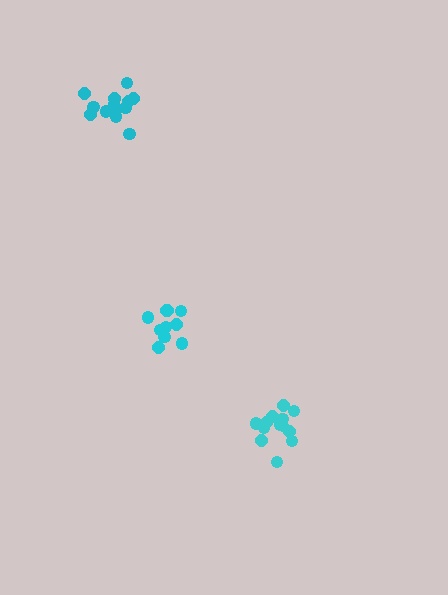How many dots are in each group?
Group 1: 10 dots, Group 2: 13 dots, Group 3: 14 dots (37 total).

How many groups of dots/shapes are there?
There are 3 groups.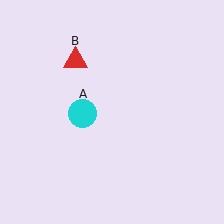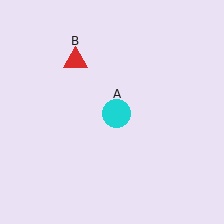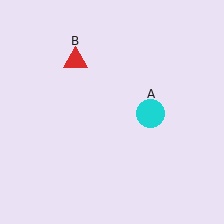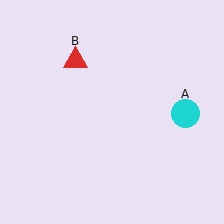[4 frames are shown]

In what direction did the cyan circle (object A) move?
The cyan circle (object A) moved right.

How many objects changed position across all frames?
1 object changed position: cyan circle (object A).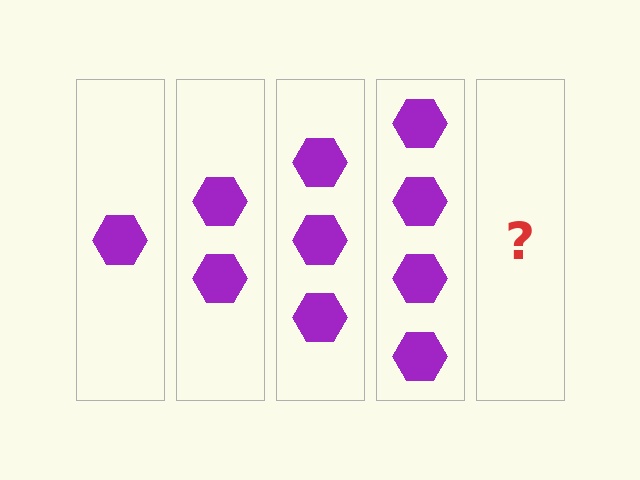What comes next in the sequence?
The next element should be 5 hexagons.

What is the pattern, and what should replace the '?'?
The pattern is that each step adds one more hexagon. The '?' should be 5 hexagons.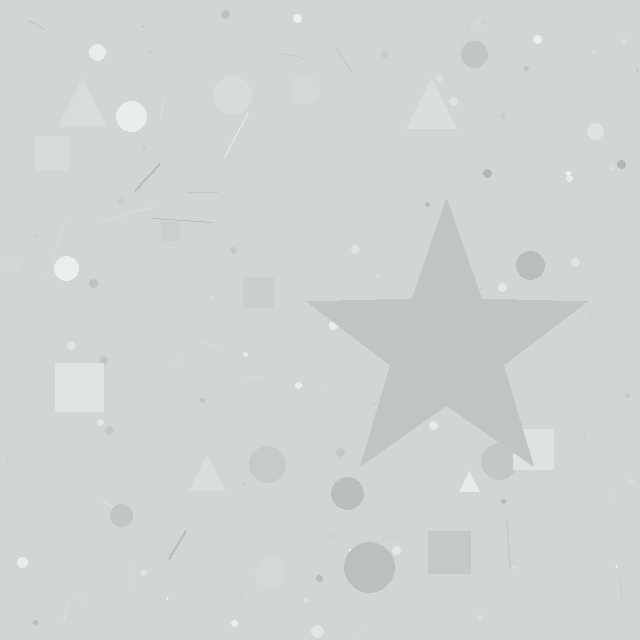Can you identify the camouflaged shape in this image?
The camouflaged shape is a star.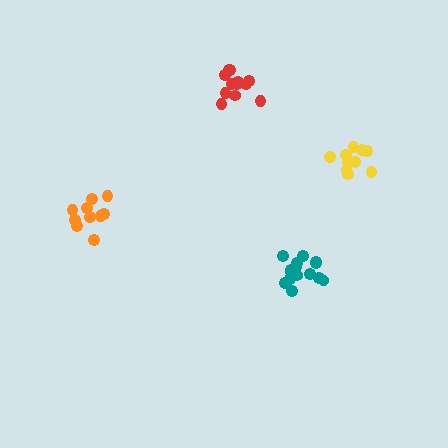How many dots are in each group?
Group 1: 12 dots, Group 2: 10 dots, Group 3: 15 dots, Group 4: 11 dots (48 total).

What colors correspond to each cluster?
The clusters are colored: red, orange, teal, yellow.